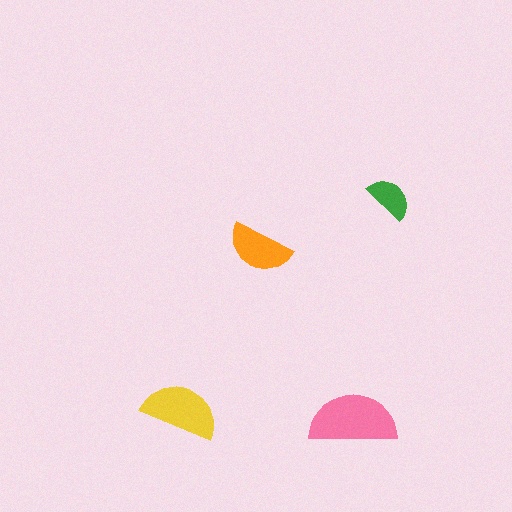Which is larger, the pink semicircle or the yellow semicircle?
The pink one.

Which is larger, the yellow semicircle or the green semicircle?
The yellow one.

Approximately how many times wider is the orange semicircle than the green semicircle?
About 1.5 times wider.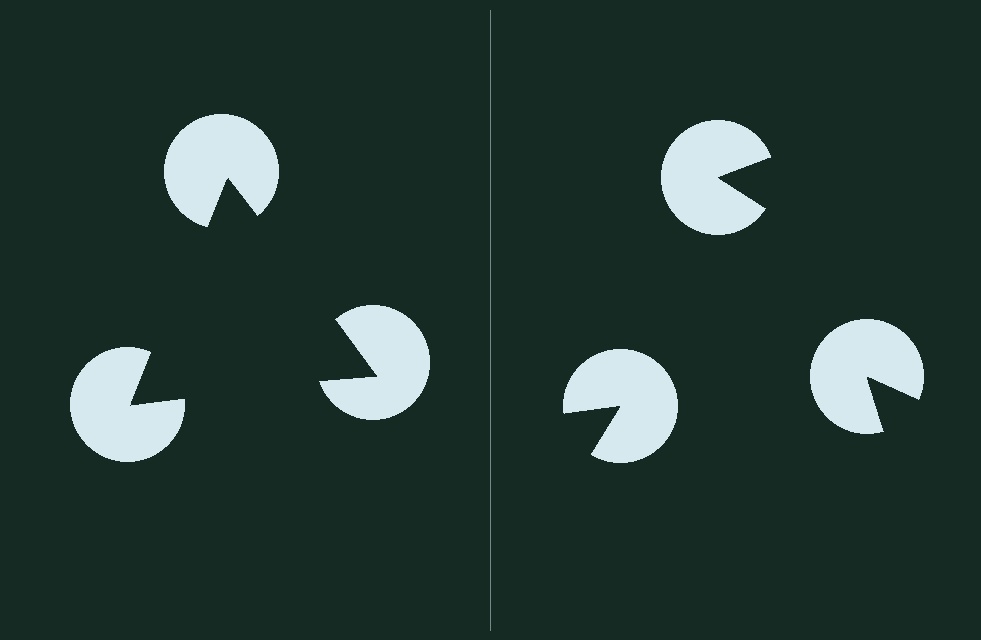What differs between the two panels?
The pac-man discs are positioned identically on both sides; only the wedge orientations differ. On the left they align to a triangle; on the right they are misaligned.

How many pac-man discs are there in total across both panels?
6 — 3 on each side.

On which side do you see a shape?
An illusory triangle appears on the left side. On the right side the wedge cuts are rotated, so no coherent shape forms.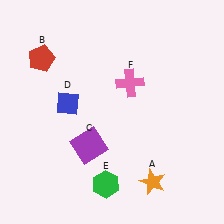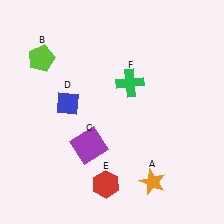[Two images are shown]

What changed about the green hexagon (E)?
In Image 1, E is green. In Image 2, it changed to red.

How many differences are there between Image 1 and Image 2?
There are 3 differences between the two images.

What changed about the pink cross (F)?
In Image 1, F is pink. In Image 2, it changed to green.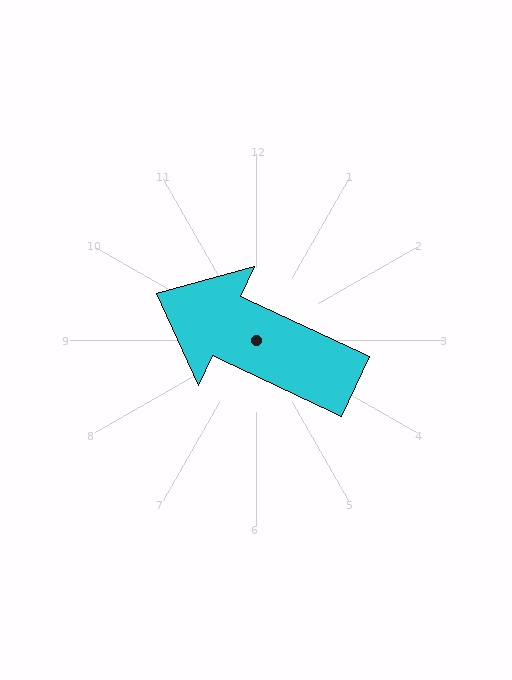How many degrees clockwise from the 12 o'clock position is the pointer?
Approximately 295 degrees.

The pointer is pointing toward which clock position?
Roughly 10 o'clock.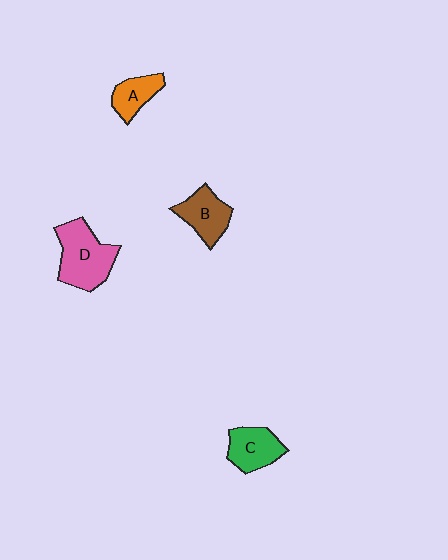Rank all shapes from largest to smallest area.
From largest to smallest: D (pink), C (green), B (brown), A (orange).